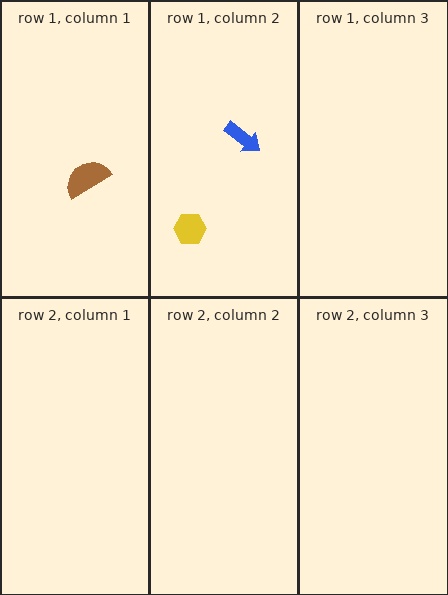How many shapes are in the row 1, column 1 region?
1.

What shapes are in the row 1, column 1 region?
The brown semicircle.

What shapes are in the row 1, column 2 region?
The blue arrow, the yellow hexagon.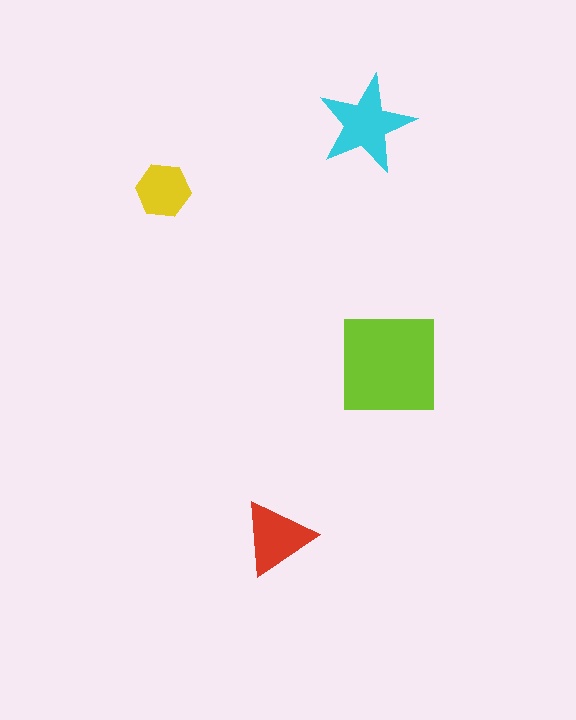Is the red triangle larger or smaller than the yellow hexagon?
Larger.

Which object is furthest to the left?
The yellow hexagon is leftmost.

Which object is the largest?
The lime square.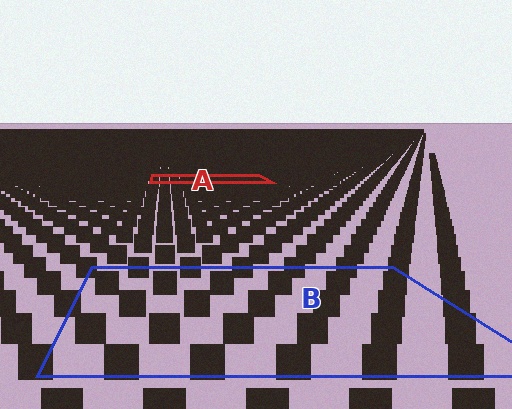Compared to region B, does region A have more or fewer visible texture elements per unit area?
Region A has more texture elements per unit area — they are packed more densely because it is farther away.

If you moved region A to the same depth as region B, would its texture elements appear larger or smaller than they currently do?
They would appear larger. At a closer depth, the same texture elements are projected at a bigger on-screen size.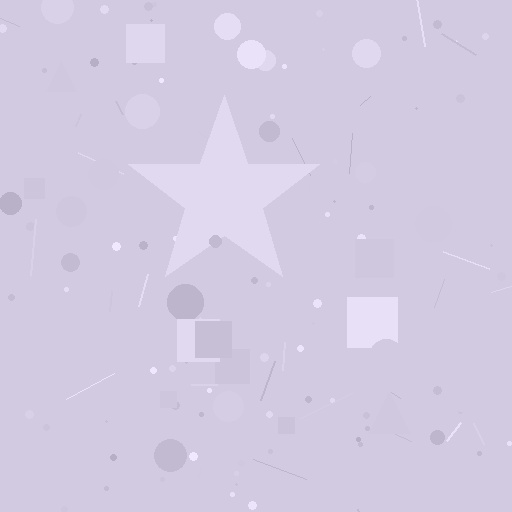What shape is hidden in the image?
A star is hidden in the image.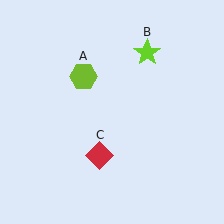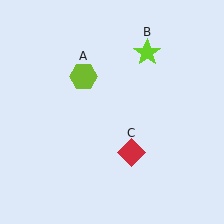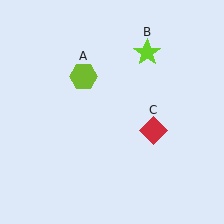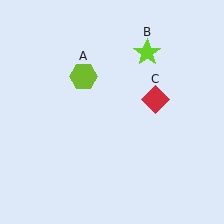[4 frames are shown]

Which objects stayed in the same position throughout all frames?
Lime hexagon (object A) and lime star (object B) remained stationary.